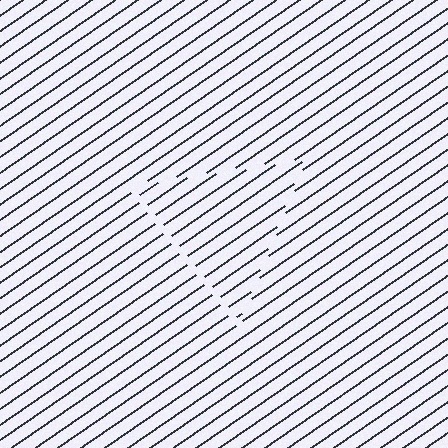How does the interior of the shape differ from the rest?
The interior of the shape contains the same grating, shifted by half a period — the contour is defined by the phase discontinuity where line-ends from the inner and outer gratings abut.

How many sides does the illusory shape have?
3 sides — the line-ends trace a triangle.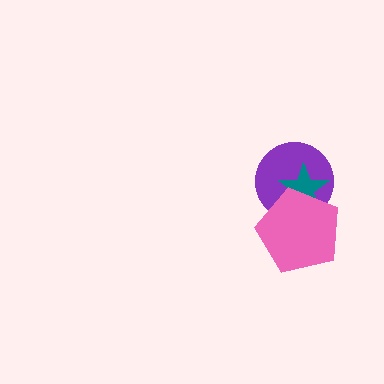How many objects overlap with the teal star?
2 objects overlap with the teal star.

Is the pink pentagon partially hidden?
No, no other shape covers it.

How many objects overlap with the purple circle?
2 objects overlap with the purple circle.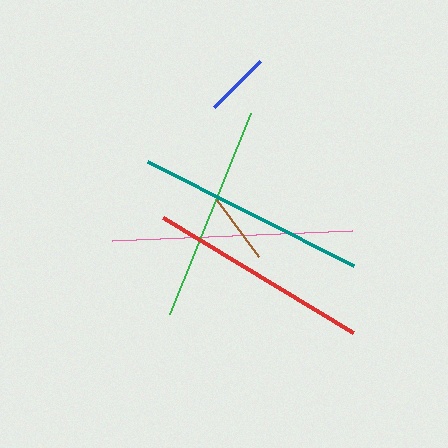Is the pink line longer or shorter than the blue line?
The pink line is longer than the blue line.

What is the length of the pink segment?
The pink segment is approximately 240 pixels long.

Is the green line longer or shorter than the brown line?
The green line is longer than the brown line.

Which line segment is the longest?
The pink line is the longest at approximately 240 pixels.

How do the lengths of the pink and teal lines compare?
The pink and teal lines are approximately the same length.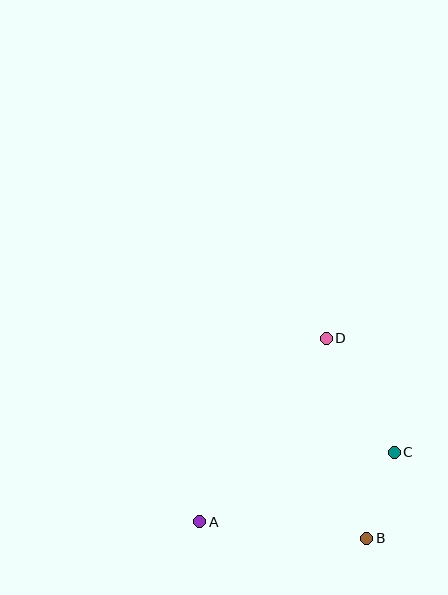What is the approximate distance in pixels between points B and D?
The distance between B and D is approximately 204 pixels.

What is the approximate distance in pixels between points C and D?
The distance between C and D is approximately 133 pixels.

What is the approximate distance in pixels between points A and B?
The distance between A and B is approximately 168 pixels.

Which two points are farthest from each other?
Points A and D are farthest from each other.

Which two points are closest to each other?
Points B and C are closest to each other.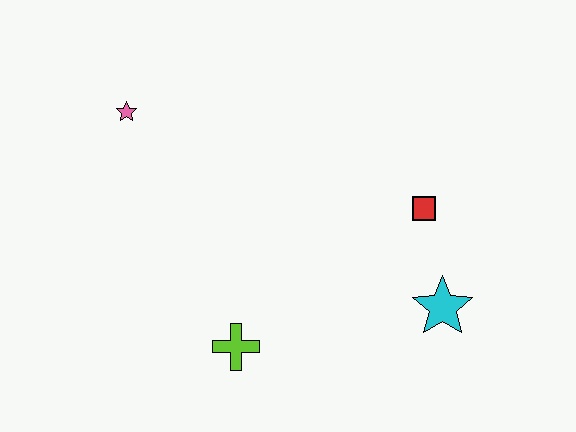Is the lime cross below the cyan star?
Yes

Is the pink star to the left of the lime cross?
Yes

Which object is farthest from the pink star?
The cyan star is farthest from the pink star.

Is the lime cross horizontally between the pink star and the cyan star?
Yes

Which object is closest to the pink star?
The lime cross is closest to the pink star.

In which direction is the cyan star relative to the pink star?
The cyan star is to the right of the pink star.